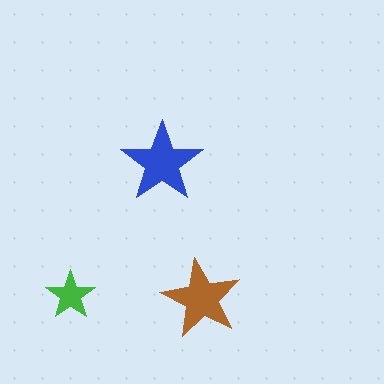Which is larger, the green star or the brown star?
The brown one.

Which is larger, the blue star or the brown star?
The blue one.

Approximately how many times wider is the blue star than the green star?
About 1.5 times wider.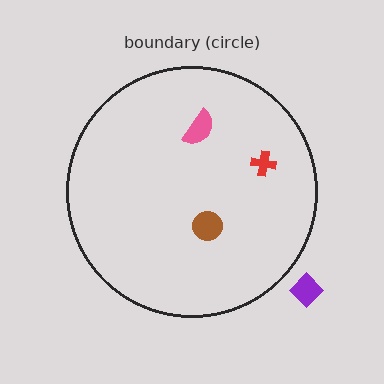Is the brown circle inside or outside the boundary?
Inside.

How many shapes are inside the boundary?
3 inside, 1 outside.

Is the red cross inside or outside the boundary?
Inside.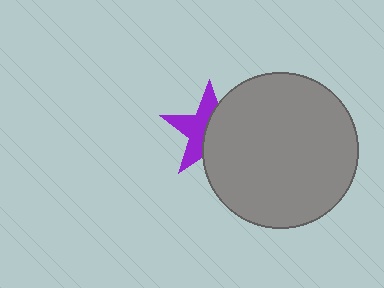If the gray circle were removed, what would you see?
You would see the complete purple star.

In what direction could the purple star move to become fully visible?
The purple star could move left. That would shift it out from behind the gray circle entirely.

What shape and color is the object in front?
The object in front is a gray circle.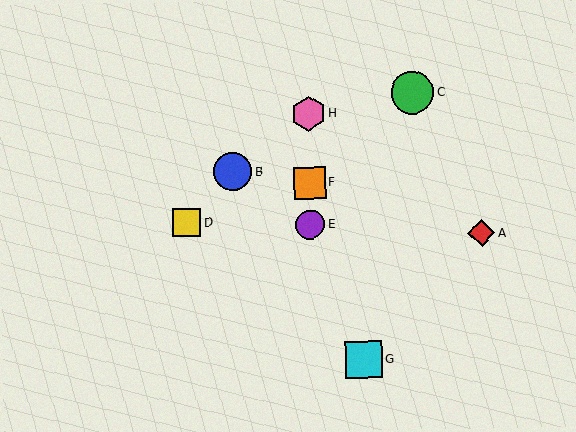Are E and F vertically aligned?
Yes, both are at x≈310.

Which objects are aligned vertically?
Objects E, F, H are aligned vertically.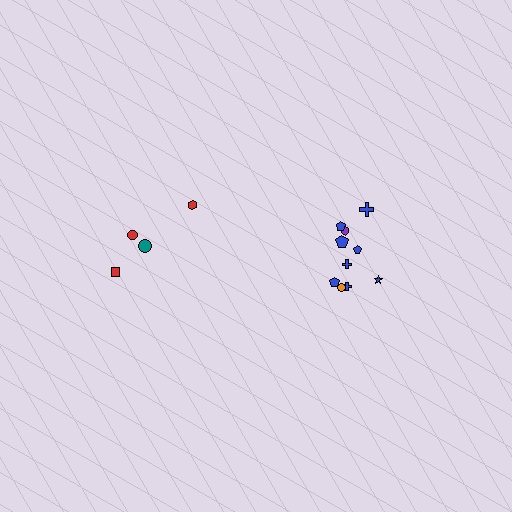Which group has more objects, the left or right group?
The right group.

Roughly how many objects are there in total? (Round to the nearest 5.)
Roughly 15 objects in total.